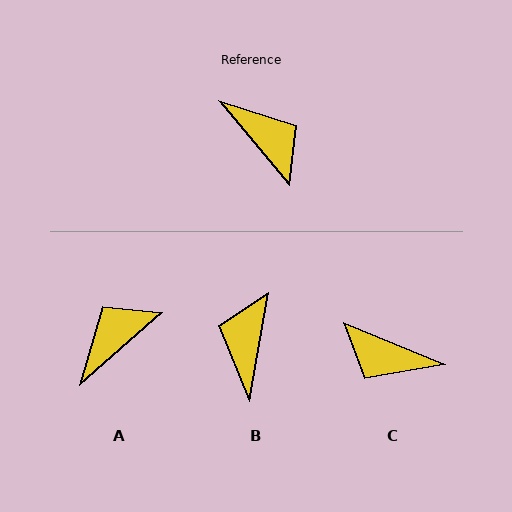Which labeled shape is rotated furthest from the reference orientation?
C, about 153 degrees away.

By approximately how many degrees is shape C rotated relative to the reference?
Approximately 153 degrees clockwise.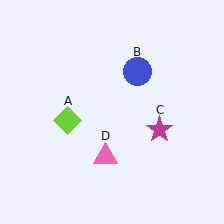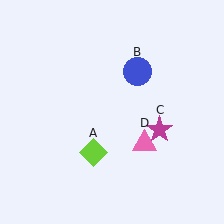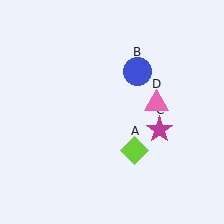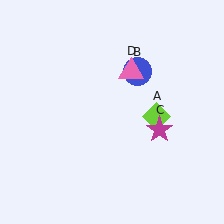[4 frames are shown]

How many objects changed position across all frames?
2 objects changed position: lime diamond (object A), pink triangle (object D).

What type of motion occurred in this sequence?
The lime diamond (object A), pink triangle (object D) rotated counterclockwise around the center of the scene.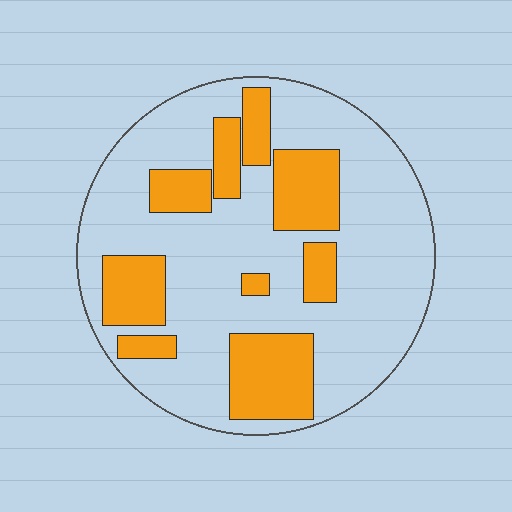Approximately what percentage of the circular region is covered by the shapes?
Approximately 30%.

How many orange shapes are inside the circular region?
9.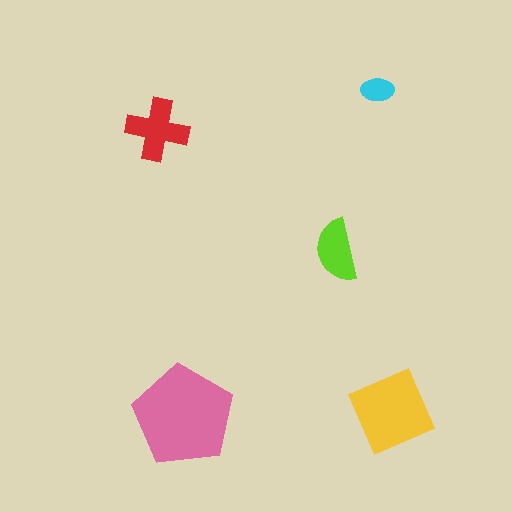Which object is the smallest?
The cyan ellipse.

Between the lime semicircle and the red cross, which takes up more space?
The red cross.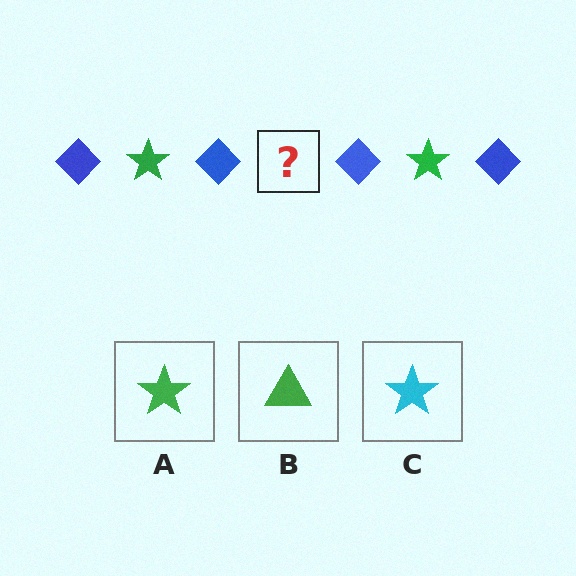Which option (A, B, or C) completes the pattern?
A.